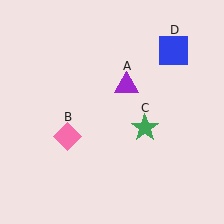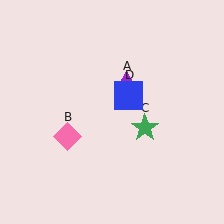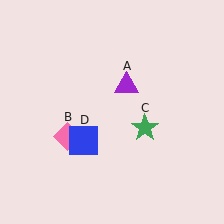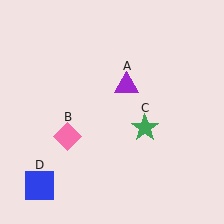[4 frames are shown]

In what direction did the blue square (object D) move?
The blue square (object D) moved down and to the left.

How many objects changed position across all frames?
1 object changed position: blue square (object D).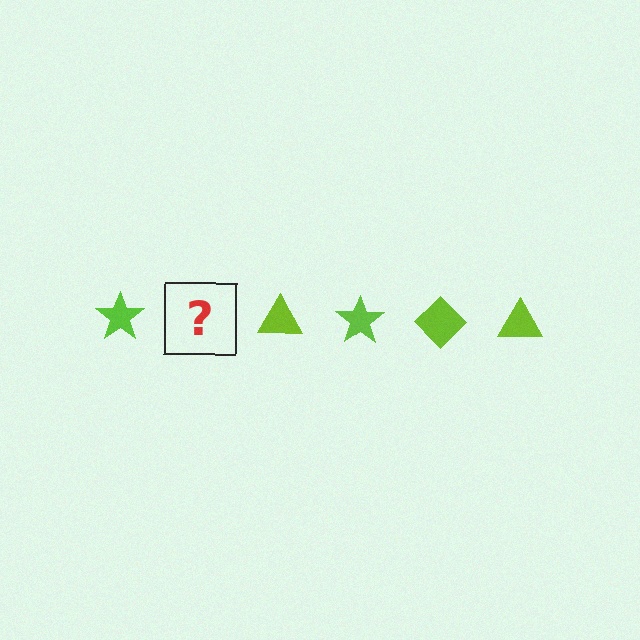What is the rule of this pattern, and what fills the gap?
The rule is that the pattern cycles through star, diamond, triangle shapes in lime. The gap should be filled with a lime diamond.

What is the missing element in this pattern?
The missing element is a lime diamond.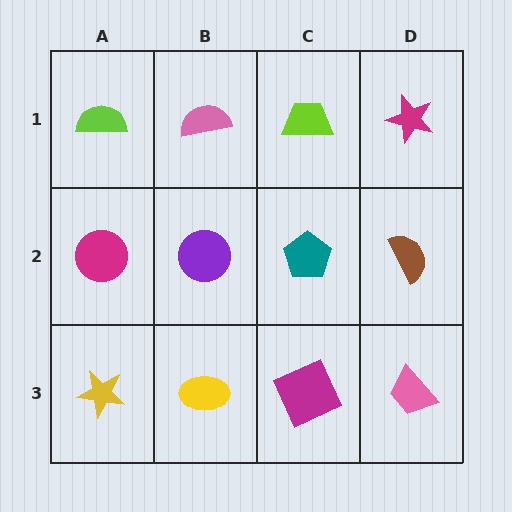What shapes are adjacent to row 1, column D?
A brown semicircle (row 2, column D), a lime trapezoid (row 1, column C).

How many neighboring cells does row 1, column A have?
2.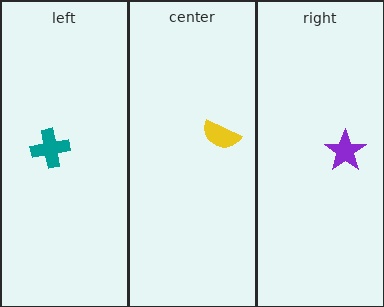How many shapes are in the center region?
1.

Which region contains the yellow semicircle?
The center region.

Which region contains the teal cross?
The left region.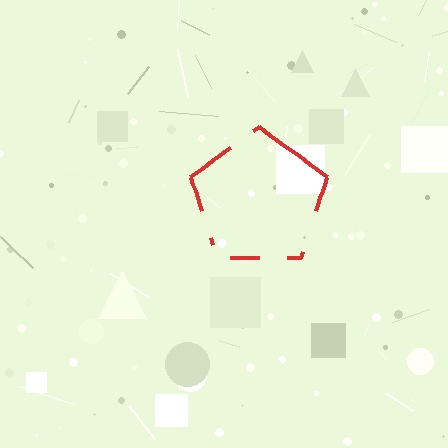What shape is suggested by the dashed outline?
The dashed outline suggests a pentagon.